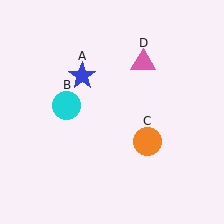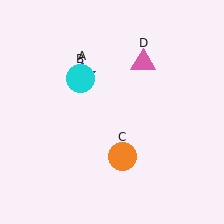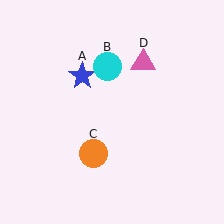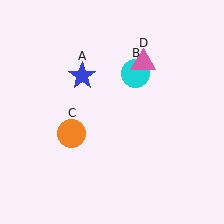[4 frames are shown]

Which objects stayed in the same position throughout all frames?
Blue star (object A) and pink triangle (object D) remained stationary.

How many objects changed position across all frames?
2 objects changed position: cyan circle (object B), orange circle (object C).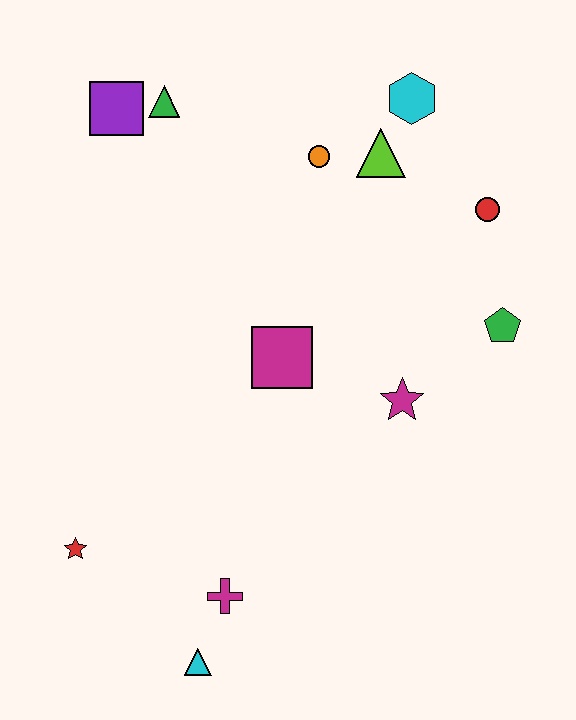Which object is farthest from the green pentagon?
The red star is farthest from the green pentagon.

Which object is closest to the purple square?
The green triangle is closest to the purple square.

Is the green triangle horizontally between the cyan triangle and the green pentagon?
No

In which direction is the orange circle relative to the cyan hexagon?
The orange circle is to the left of the cyan hexagon.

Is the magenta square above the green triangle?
No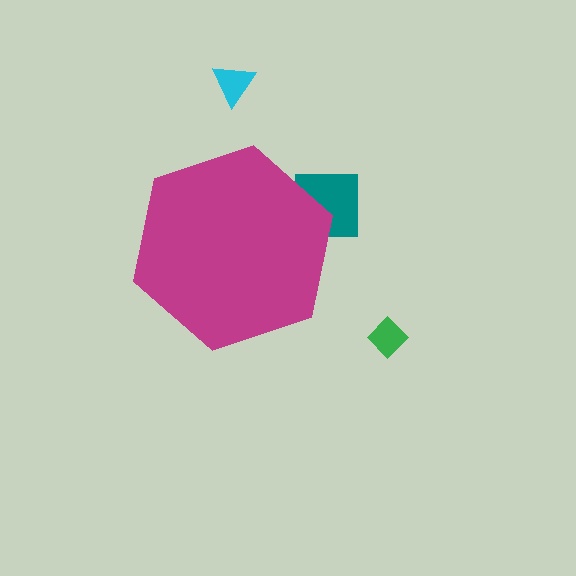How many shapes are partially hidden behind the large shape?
1 shape is partially hidden.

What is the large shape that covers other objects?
A magenta hexagon.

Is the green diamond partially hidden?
No, the green diamond is fully visible.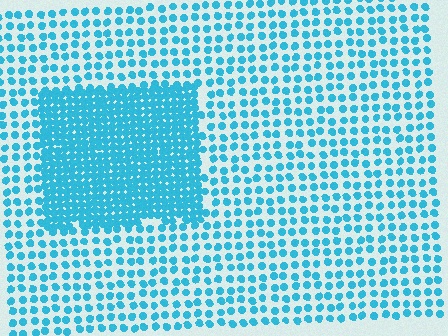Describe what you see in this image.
The image contains small cyan elements arranged at two different densities. A rectangle-shaped region is visible where the elements are more densely packed than the surrounding area.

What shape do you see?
I see a rectangle.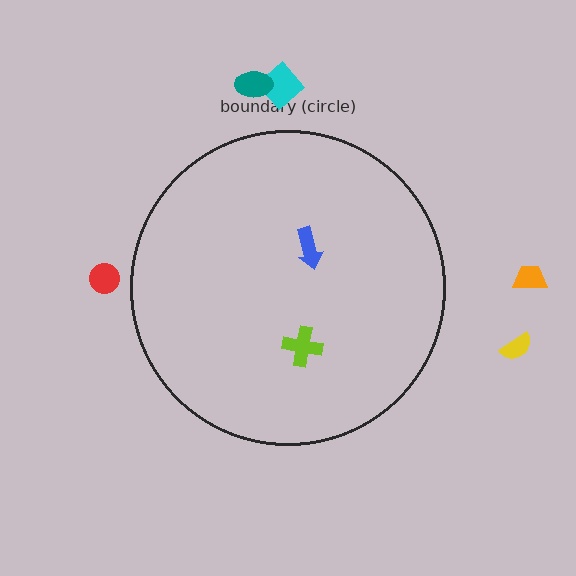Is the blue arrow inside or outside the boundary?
Inside.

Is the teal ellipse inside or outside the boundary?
Outside.